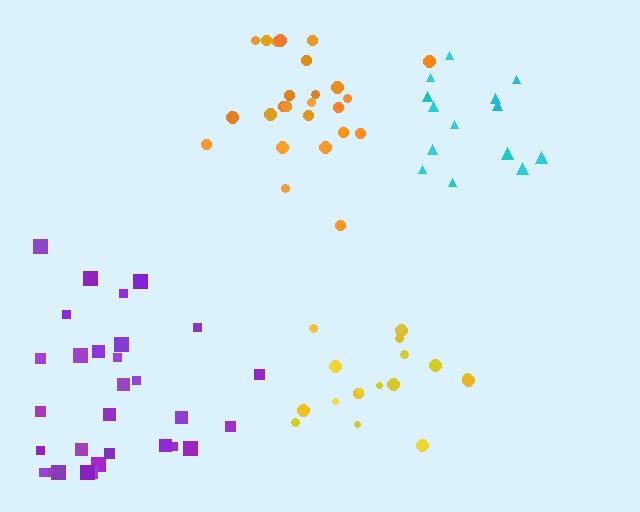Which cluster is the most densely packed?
Orange.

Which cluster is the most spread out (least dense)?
Purple.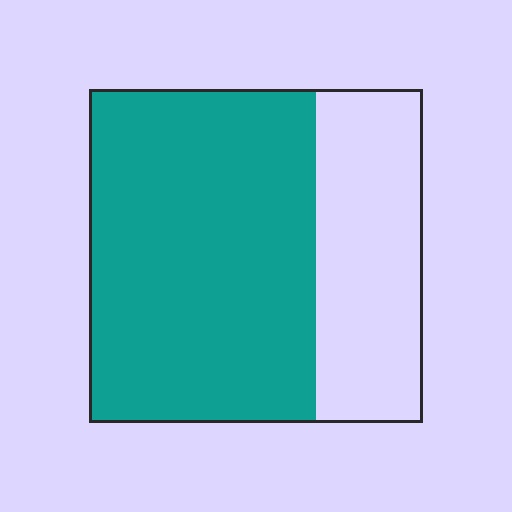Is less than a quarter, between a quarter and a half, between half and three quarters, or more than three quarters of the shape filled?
Between half and three quarters.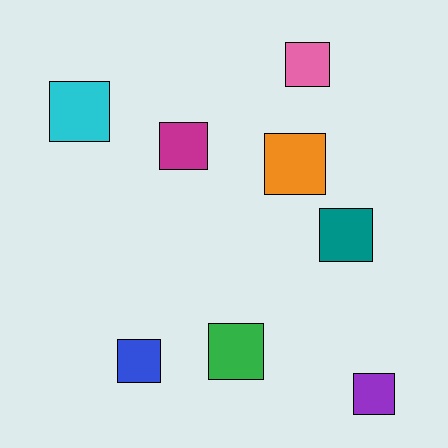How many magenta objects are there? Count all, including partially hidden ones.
There is 1 magenta object.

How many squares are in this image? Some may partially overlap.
There are 8 squares.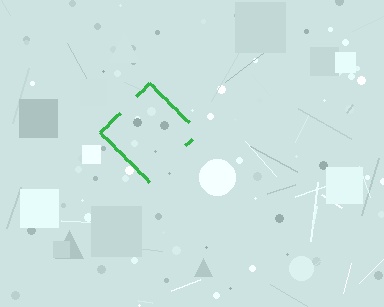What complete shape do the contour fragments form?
The contour fragments form a diamond.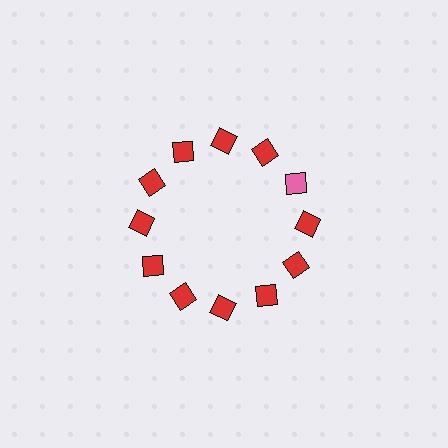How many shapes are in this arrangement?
There are 12 shapes arranged in a ring pattern.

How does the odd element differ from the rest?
It has a different color: pink instead of red.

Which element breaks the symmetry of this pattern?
The pink square at roughly the 2 o'clock position breaks the symmetry. All other shapes are red squares.